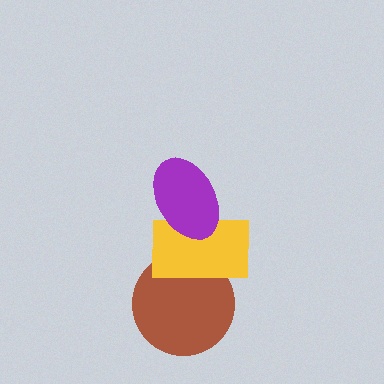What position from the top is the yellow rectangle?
The yellow rectangle is 2nd from the top.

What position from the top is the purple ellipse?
The purple ellipse is 1st from the top.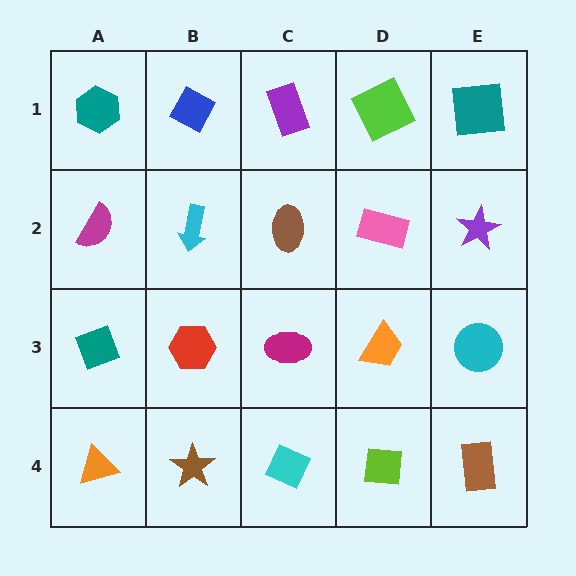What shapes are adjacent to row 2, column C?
A purple rectangle (row 1, column C), a magenta ellipse (row 3, column C), a cyan arrow (row 2, column B), a pink rectangle (row 2, column D).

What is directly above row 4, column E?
A cyan circle.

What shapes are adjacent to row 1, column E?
A purple star (row 2, column E), a lime square (row 1, column D).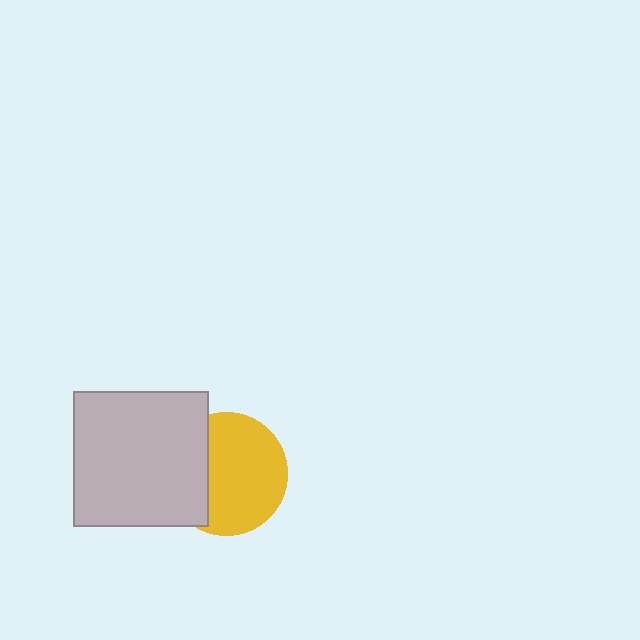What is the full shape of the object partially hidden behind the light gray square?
The partially hidden object is a yellow circle.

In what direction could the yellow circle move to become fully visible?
The yellow circle could move right. That would shift it out from behind the light gray square entirely.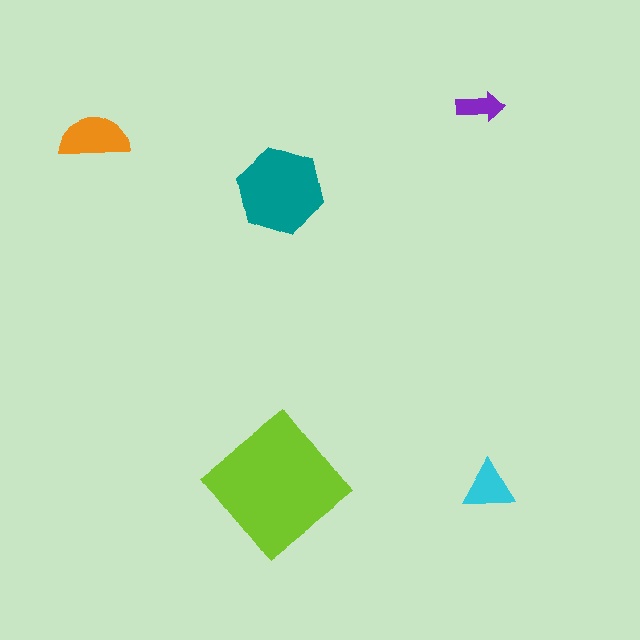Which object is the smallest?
The purple arrow.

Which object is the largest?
The lime diamond.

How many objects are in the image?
There are 5 objects in the image.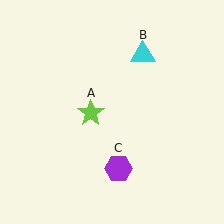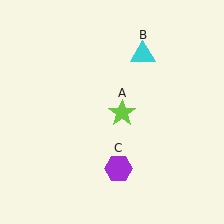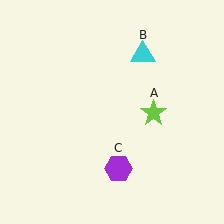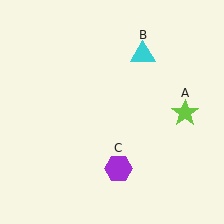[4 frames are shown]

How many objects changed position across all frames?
1 object changed position: lime star (object A).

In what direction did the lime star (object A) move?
The lime star (object A) moved right.